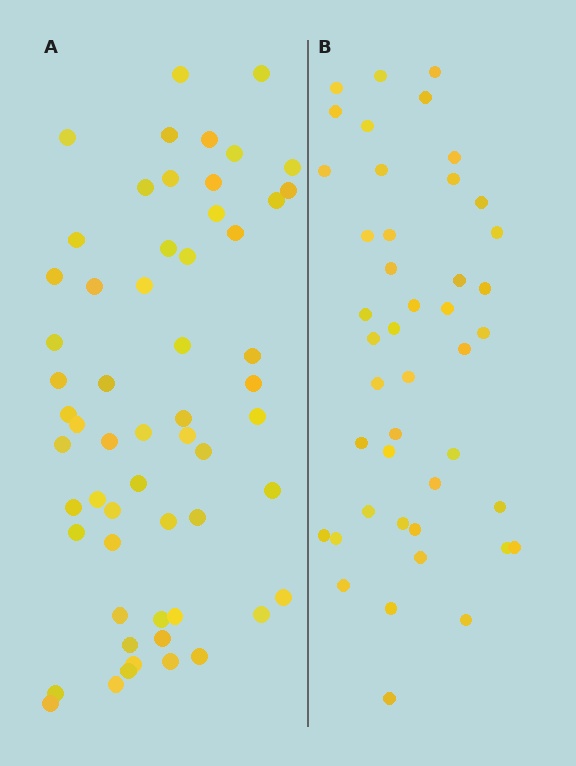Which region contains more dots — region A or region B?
Region A (the left region) has more dots.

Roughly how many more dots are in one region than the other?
Region A has approximately 15 more dots than region B.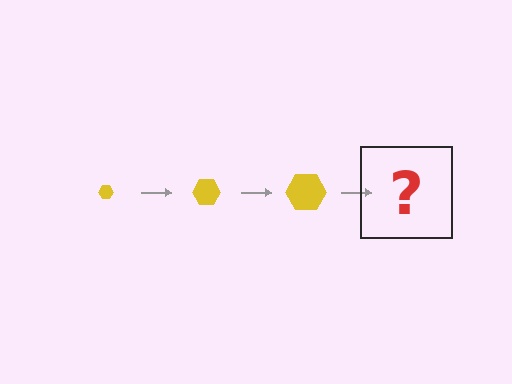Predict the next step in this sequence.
The next step is a yellow hexagon, larger than the previous one.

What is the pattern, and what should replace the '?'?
The pattern is that the hexagon gets progressively larger each step. The '?' should be a yellow hexagon, larger than the previous one.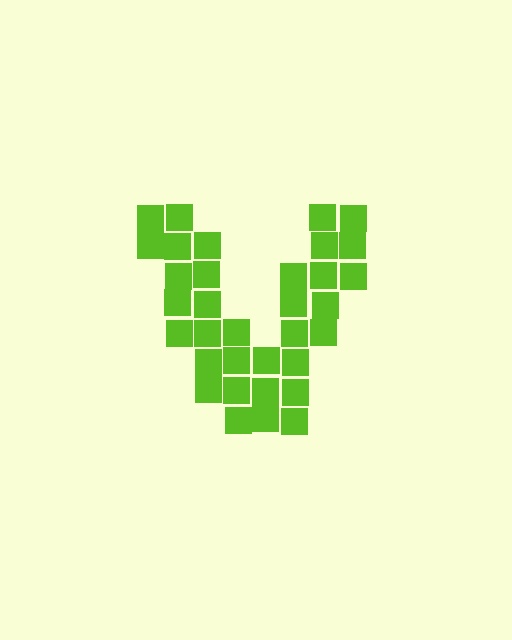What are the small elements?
The small elements are squares.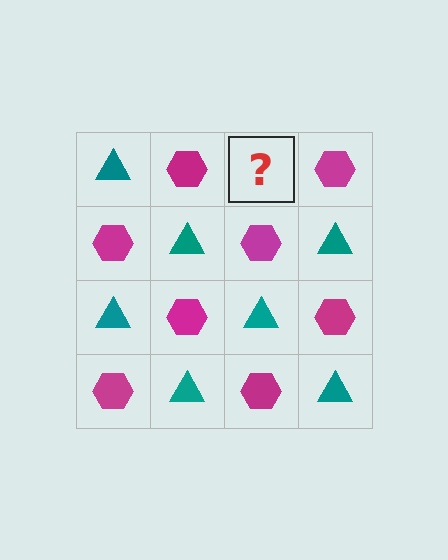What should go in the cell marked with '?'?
The missing cell should contain a teal triangle.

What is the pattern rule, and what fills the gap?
The rule is that it alternates teal triangle and magenta hexagon in a checkerboard pattern. The gap should be filled with a teal triangle.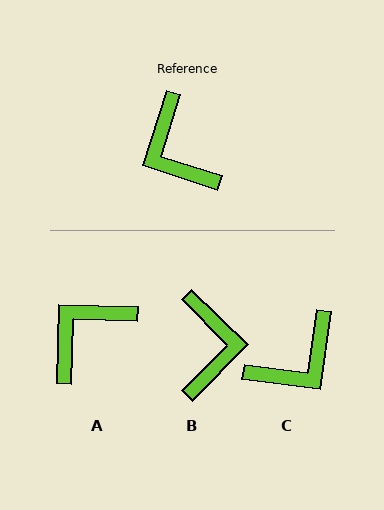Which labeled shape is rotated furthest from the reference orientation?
B, about 153 degrees away.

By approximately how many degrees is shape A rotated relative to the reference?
Approximately 74 degrees clockwise.